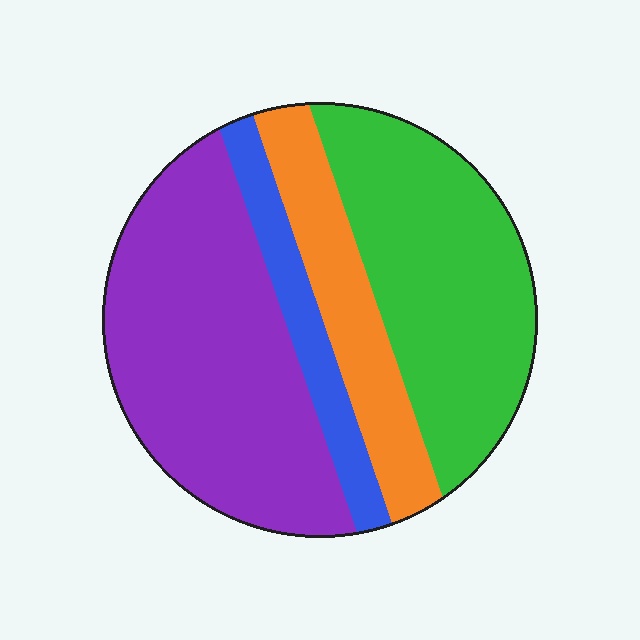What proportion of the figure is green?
Green covers roughly 35% of the figure.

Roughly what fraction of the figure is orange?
Orange takes up about one sixth (1/6) of the figure.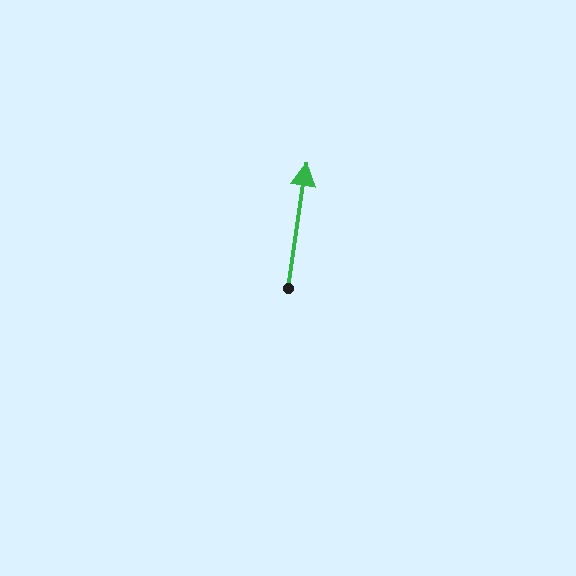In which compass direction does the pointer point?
North.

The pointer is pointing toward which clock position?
Roughly 12 o'clock.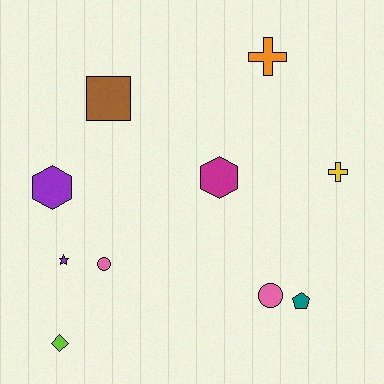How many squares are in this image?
There is 1 square.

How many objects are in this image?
There are 10 objects.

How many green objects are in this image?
There are no green objects.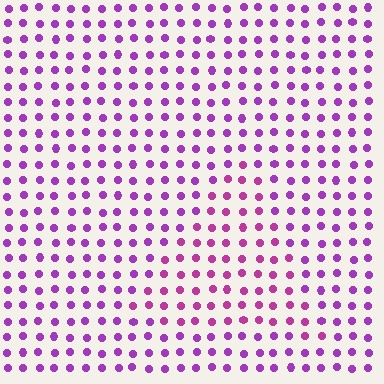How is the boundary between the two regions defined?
The boundary is defined purely by a slight shift in hue (about 26 degrees). Spacing, size, and orientation are identical on both sides.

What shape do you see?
I see a triangle.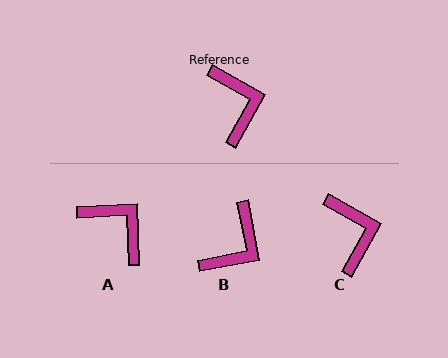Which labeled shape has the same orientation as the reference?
C.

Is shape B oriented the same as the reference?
No, it is off by about 50 degrees.